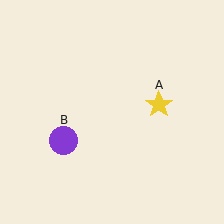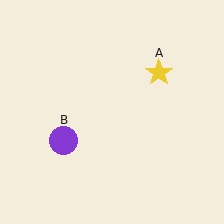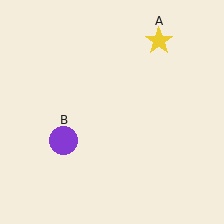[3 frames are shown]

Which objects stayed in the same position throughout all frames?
Purple circle (object B) remained stationary.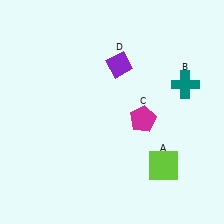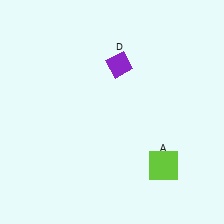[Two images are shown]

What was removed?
The teal cross (B), the magenta pentagon (C) were removed in Image 2.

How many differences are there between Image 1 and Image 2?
There are 2 differences between the two images.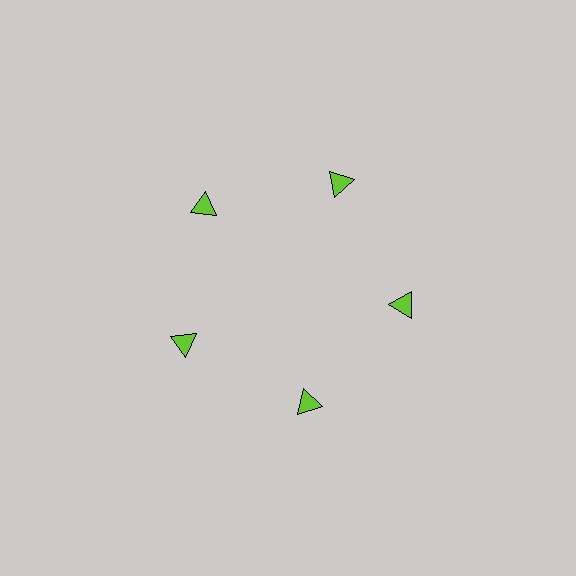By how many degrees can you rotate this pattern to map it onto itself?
The pattern maps onto itself every 72 degrees of rotation.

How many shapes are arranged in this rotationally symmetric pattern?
There are 5 shapes, arranged in 5 groups of 1.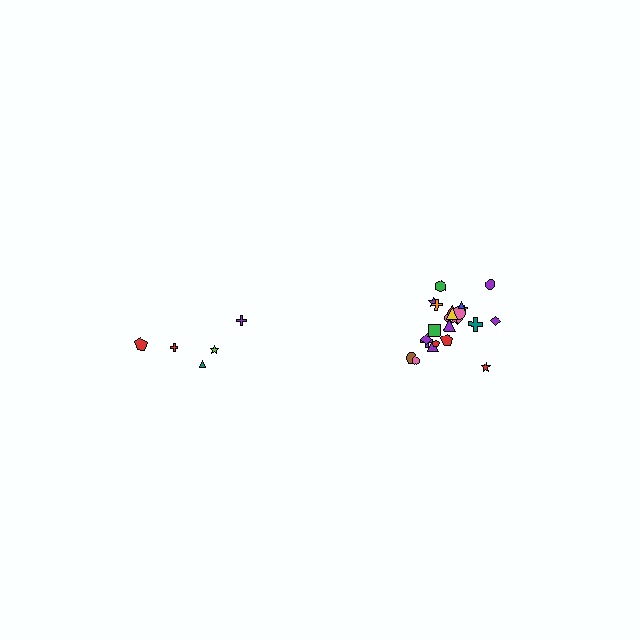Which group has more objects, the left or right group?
The right group.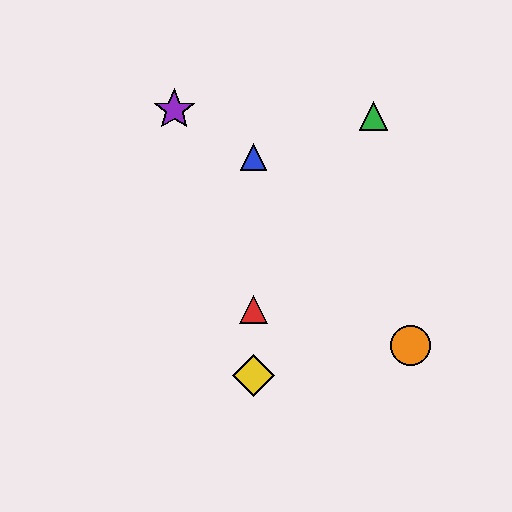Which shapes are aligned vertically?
The red triangle, the blue triangle, the yellow diamond are aligned vertically.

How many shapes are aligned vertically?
3 shapes (the red triangle, the blue triangle, the yellow diamond) are aligned vertically.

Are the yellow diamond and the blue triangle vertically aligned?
Yes, both are at x≈253.